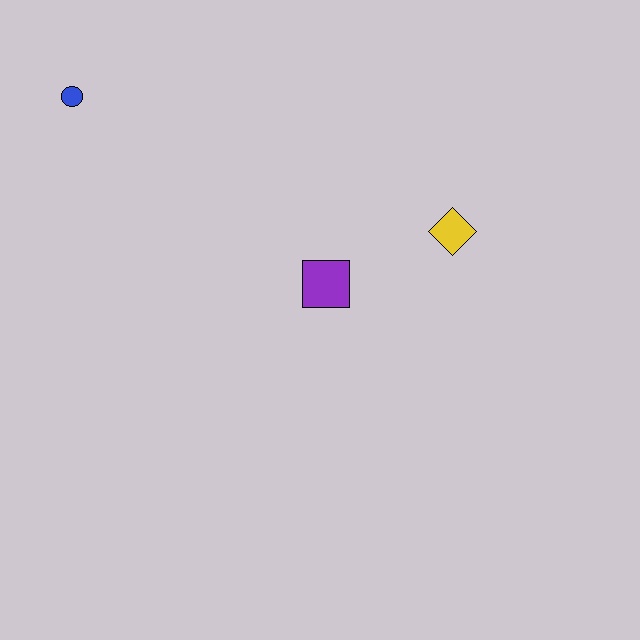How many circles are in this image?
There is 1 circle.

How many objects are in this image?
There are 3 objects.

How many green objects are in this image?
There are no green objects.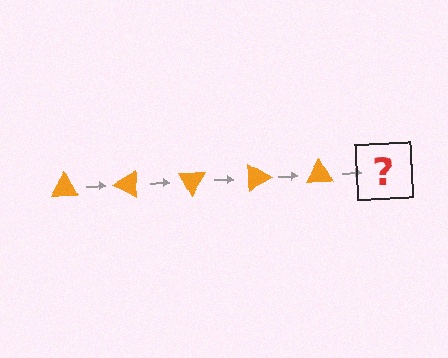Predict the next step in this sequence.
The next step is an orange triangle rotated 150 degrees.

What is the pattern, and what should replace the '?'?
The pattern is that the triangle rotates 30 degrees each step. The '?' should be an orange triangle rotated 150 degrees.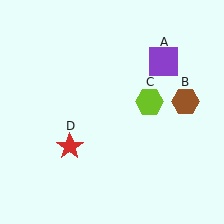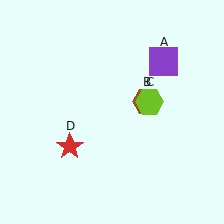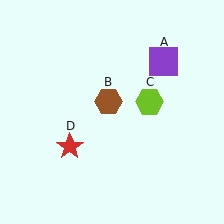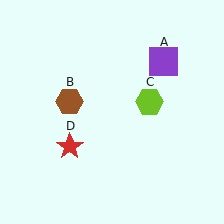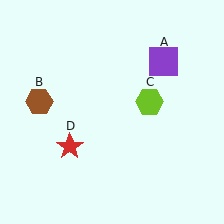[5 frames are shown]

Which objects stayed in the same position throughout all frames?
Purple square (object A) and lime hexagon (object C) and red star (object D) remained stationary.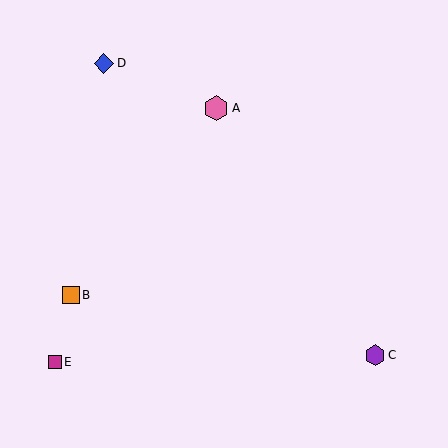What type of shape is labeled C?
Shape C is a purple hexagon.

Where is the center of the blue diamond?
The center of the blue diamond is at (104, 63).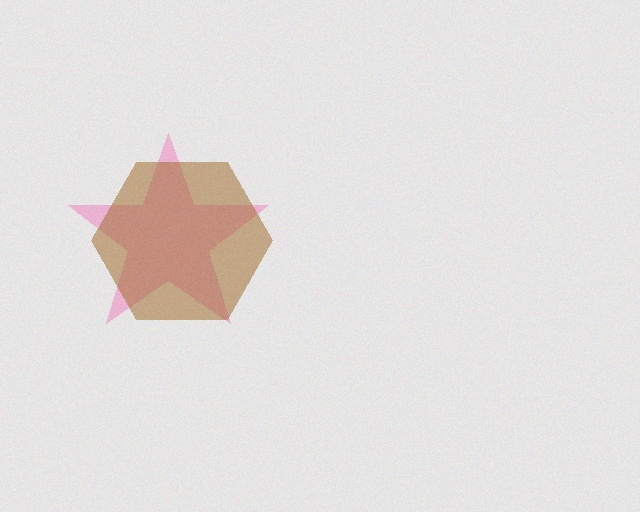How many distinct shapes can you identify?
There are 2 distinct shapes: a pink star, a brown hexagon.